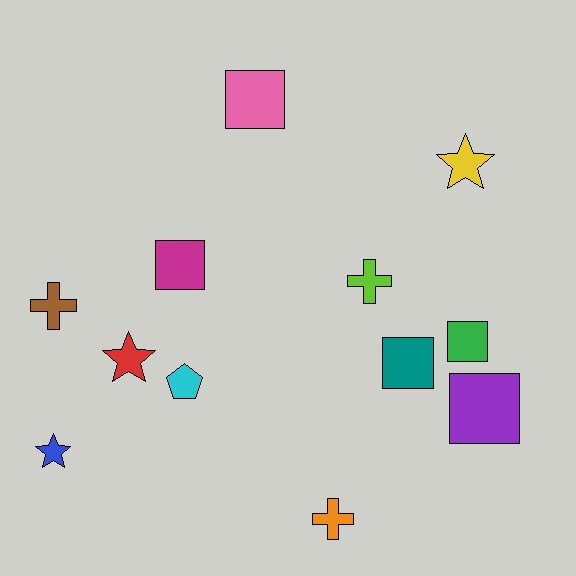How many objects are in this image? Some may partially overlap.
There are 12 objects.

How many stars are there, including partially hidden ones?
There are 3 stars.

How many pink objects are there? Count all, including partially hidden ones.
There is 1 pink object.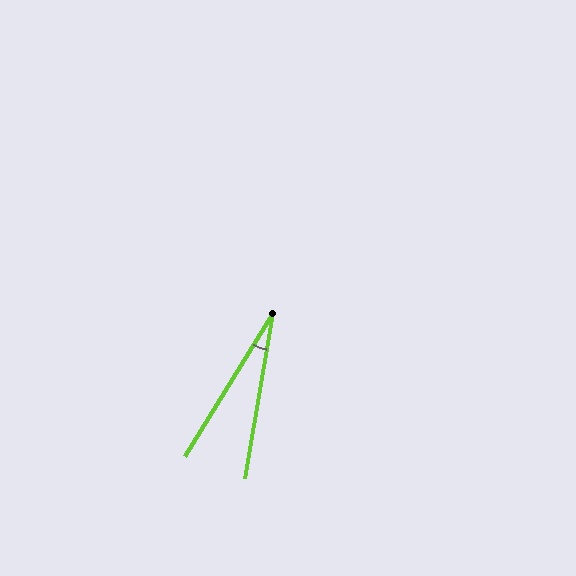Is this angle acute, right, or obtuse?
It is acute.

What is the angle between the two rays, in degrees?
Approximately 22 degrees.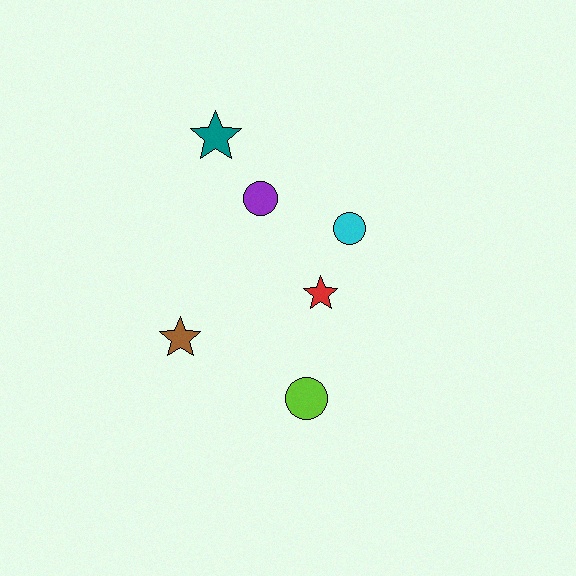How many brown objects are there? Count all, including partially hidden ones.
There is 1 brown object.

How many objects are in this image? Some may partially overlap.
There are 6 objects.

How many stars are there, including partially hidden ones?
There are 3 stars.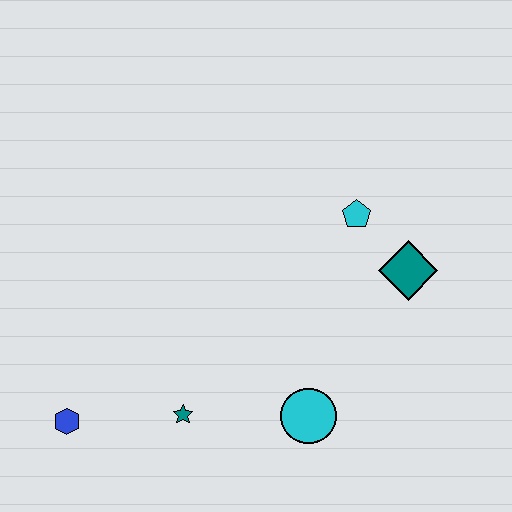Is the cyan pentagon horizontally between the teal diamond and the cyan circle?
Yes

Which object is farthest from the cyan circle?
The blue hexagon is farthest from the cyan circle.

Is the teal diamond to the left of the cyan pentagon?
No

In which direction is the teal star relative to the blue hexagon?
The teal star is to the right of the blue hexagon.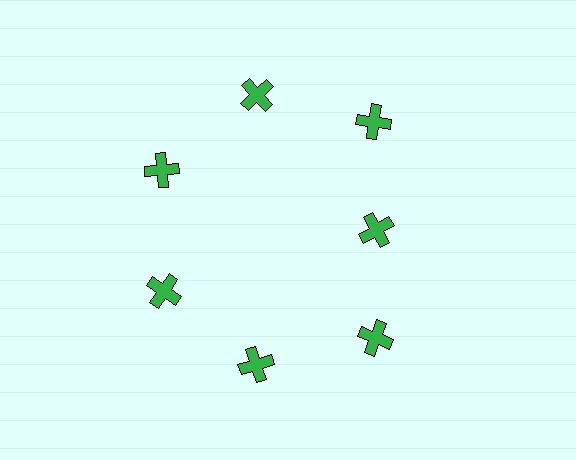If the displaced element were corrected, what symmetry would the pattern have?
It would have 7-fold rotational symmetry — the pattern would map onto itself every 51 degrees.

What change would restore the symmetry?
The symmetry would be restored by moving it outward, back onto the ring so that all 7 crosses sit at equal angles and equal distance from the center.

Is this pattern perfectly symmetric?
No. The 7 green crosses are arranged in a ring, but one element near the 3 o'clock position is pulled inward toward the center, breaking the 7-fold rotational symmetry.